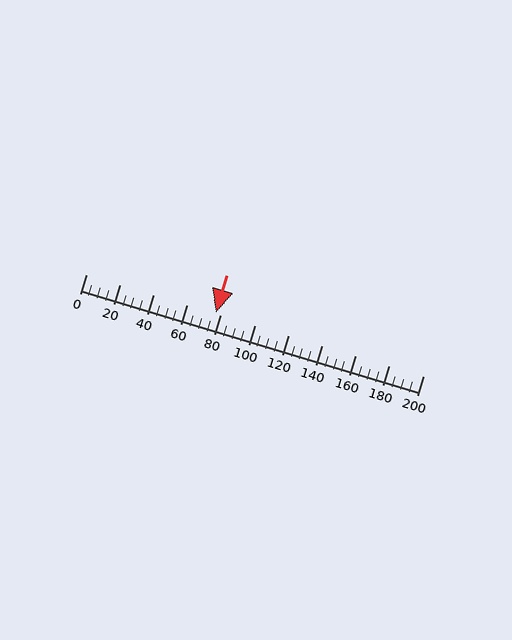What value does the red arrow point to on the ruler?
The red arrow points to approximately 77.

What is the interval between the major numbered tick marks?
The major tick marks are spaced 20 units apart.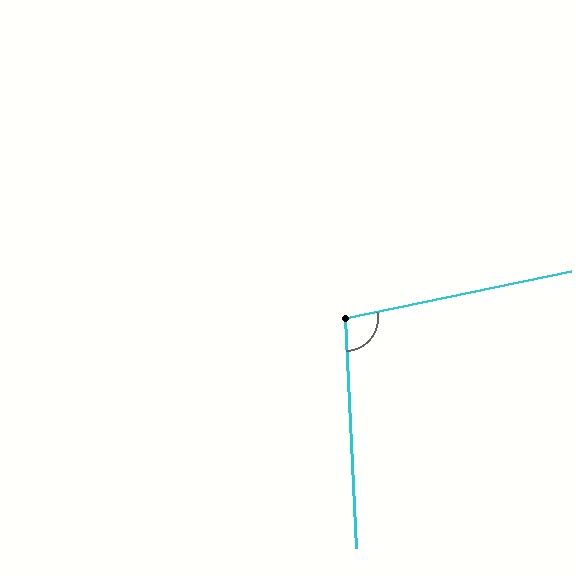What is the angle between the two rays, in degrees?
Approximately 99 degrees.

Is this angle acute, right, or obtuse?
It is obtuse.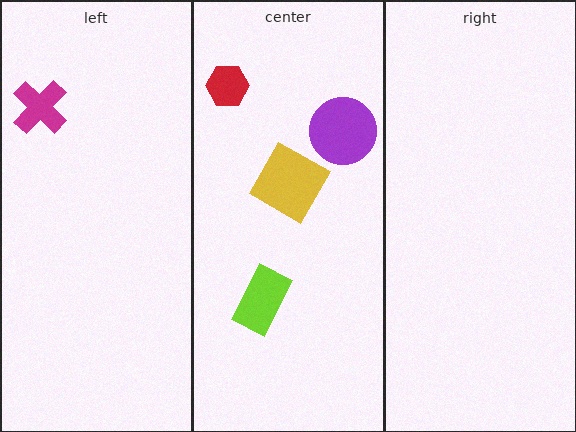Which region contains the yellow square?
The center region.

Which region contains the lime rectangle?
The center region.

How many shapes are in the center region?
4.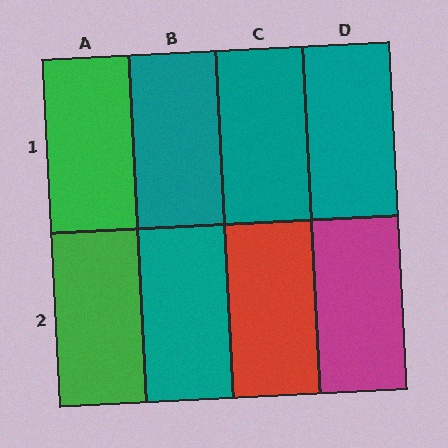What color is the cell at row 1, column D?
Teal.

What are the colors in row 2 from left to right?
Green, teal, red, magenta.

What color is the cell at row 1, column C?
Teal.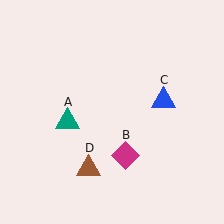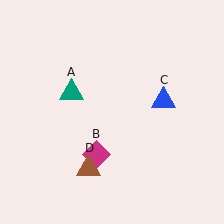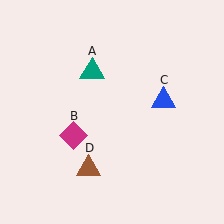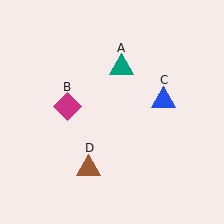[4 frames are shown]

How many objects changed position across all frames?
2 objects changed position: teal triangle (object A), magenta diamond (object B).